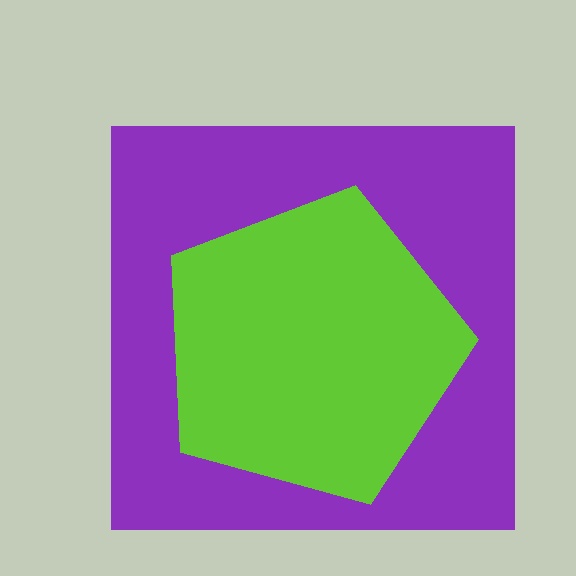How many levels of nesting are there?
2.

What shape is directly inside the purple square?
The lime pentagon.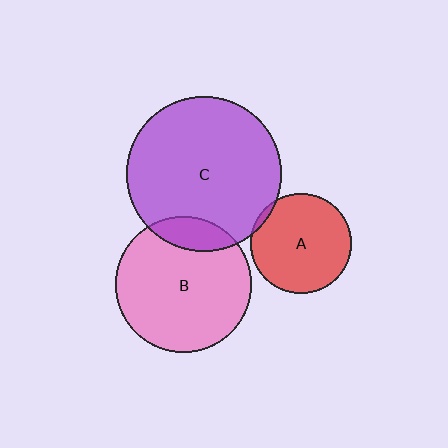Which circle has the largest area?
Circle C (purple).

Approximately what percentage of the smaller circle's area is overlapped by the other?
Approximately 15%.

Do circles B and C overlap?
Yes.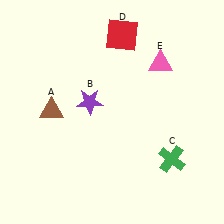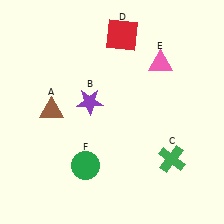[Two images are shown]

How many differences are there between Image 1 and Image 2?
There is 1 difference between the two images.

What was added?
A green circle (F) was added in Image 2.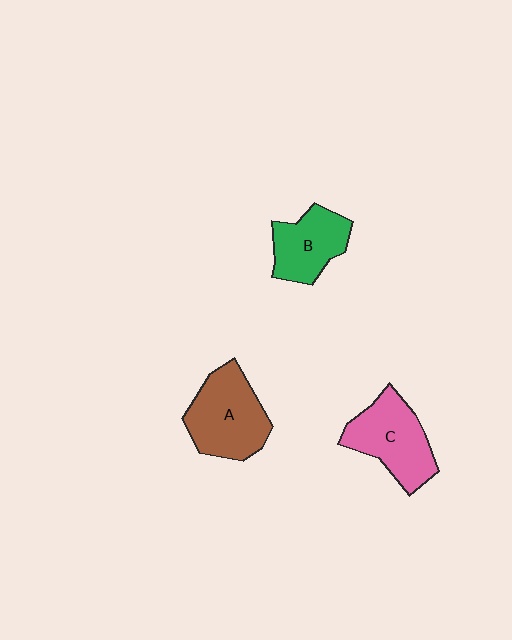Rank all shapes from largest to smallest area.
From largest to smallest: A (brown), C (pink), B (green).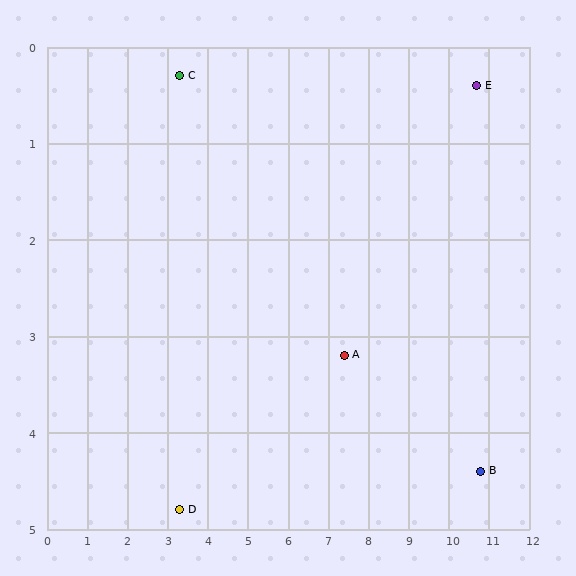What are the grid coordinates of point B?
Point B is at approximately (10.8, 4.4).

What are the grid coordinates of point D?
Point D is at approximately (3.3, 4.8).